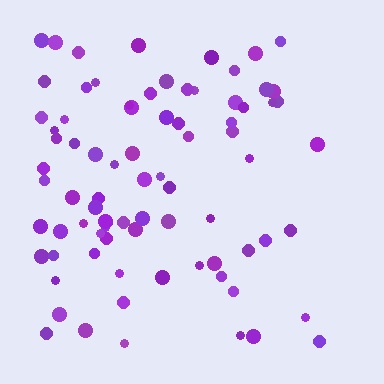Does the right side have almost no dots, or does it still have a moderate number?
Still a moderate number, just noticeably fewer than the left.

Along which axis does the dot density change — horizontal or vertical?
Horizontal.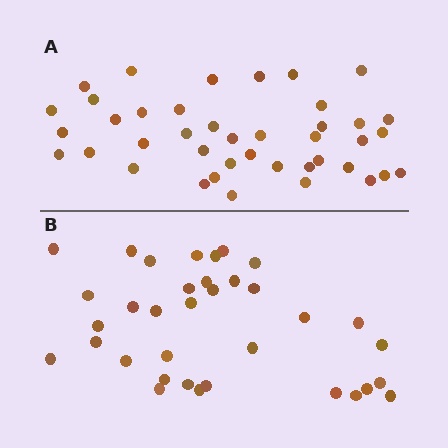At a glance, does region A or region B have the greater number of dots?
Region A (the top region) has more dots.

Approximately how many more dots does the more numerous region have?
Region A has about 6 more dots than region B.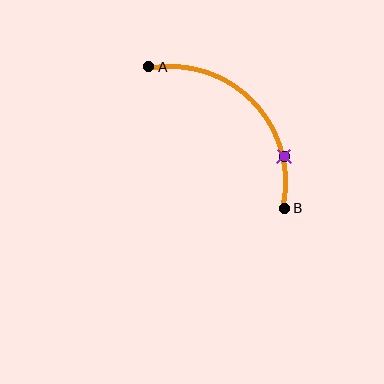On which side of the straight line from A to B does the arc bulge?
The arc bulges above and to the right of the straight line connecting A and B.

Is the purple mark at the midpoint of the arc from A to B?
No. The purple mark lies on the arc but is closer to endpoint B. The arc midpoint would be at the point on the curve equidistant along the arc from both A and B.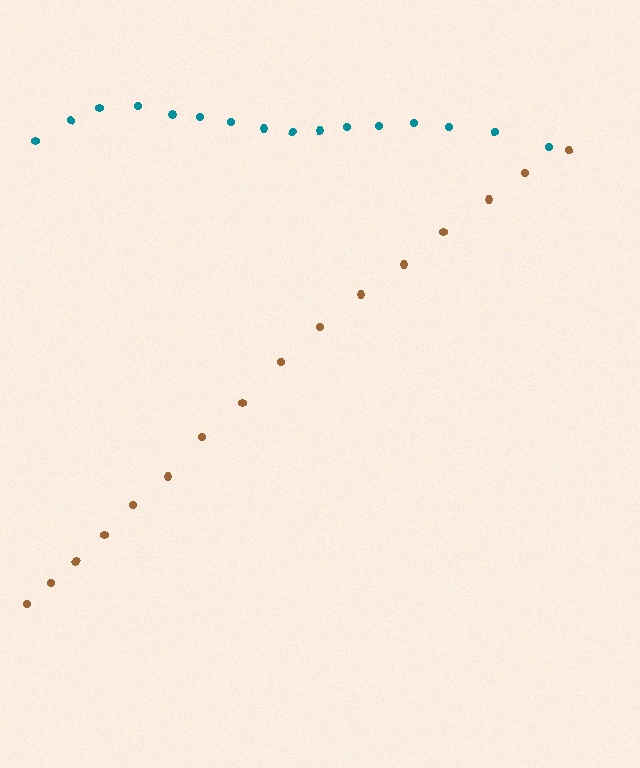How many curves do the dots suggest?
There are 2 distinct paths.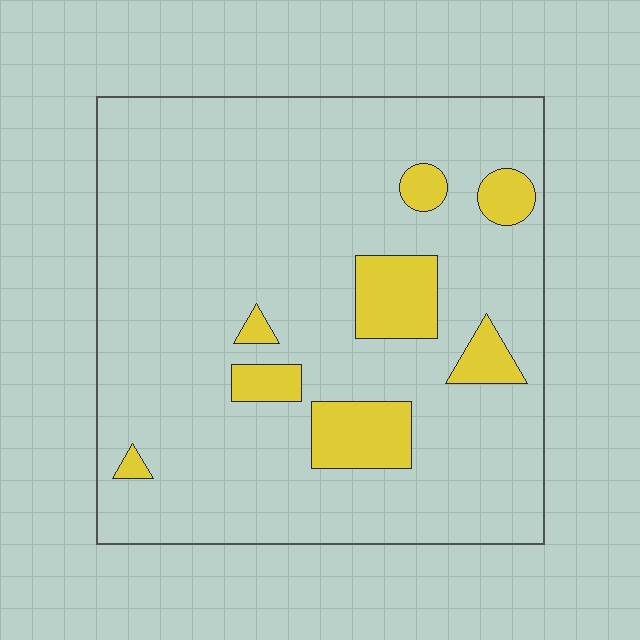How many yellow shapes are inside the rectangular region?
8.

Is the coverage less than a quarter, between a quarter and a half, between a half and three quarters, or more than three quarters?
Less than a quarter.